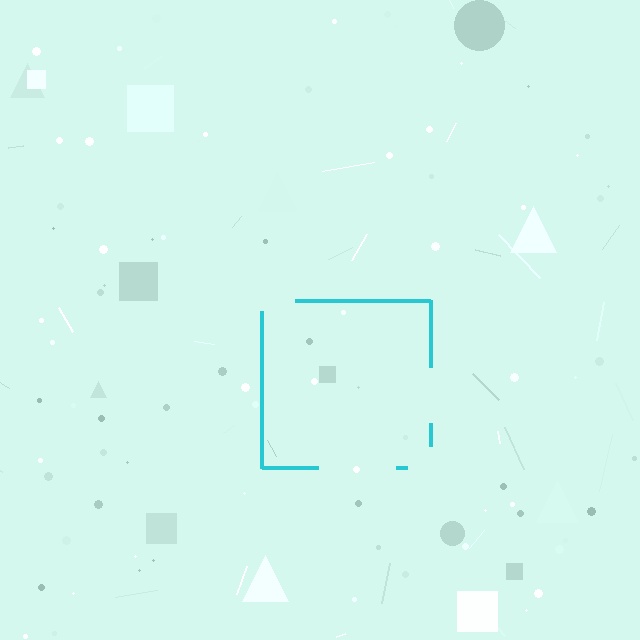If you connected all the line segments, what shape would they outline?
They would outline a square.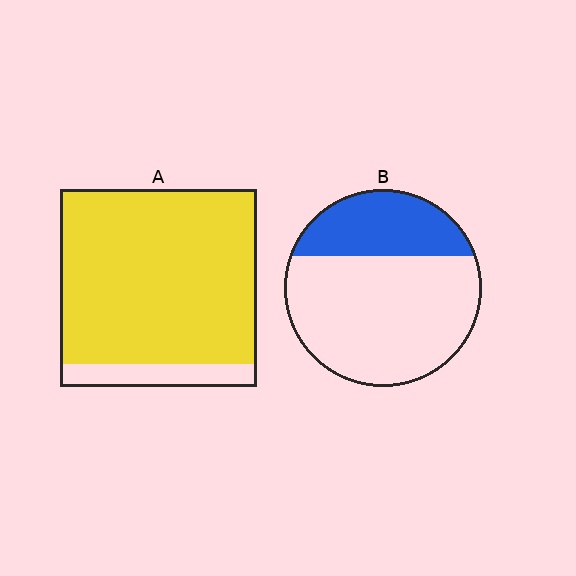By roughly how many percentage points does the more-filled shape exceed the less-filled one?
By roughly 60 percentage points (A over B).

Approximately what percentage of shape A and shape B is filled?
A is approximately 90% and B is approximately 30%.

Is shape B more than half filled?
No.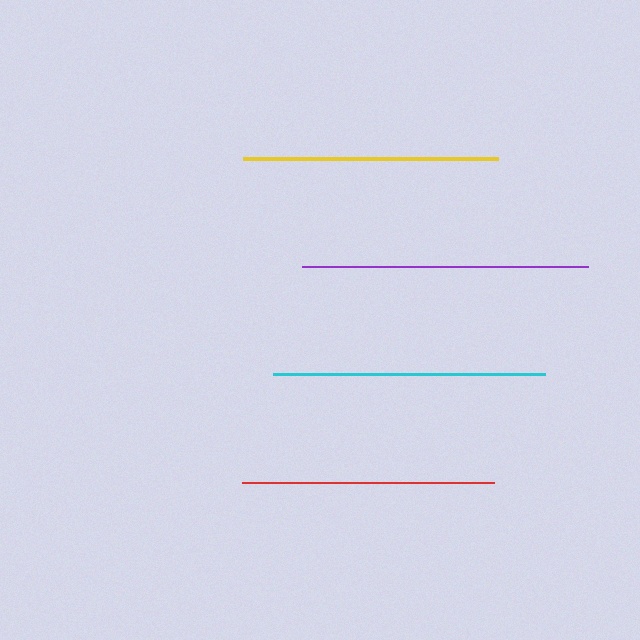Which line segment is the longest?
The purple line is the longest at approximately 286 pixels.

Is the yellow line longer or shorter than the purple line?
The purple line is longer than the yellow line.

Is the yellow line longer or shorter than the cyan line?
The cyan line is longer than the yellow line.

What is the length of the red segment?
The red segment is approximately 252 pixels long.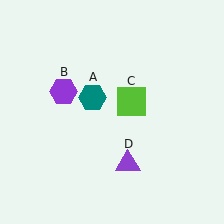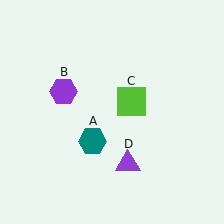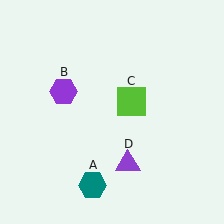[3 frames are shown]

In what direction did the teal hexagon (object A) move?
The teal hexagon (object A) moved down.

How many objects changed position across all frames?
1 object changed position: teal hexagon (object A).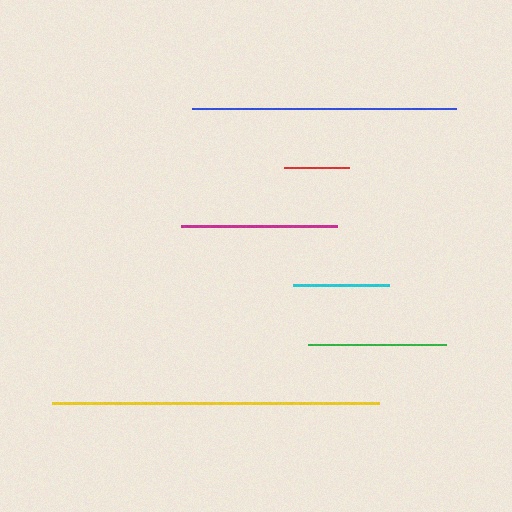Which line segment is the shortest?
The red line is the shortest at approximately 65 pixels.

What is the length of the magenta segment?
The magenta segment is approximately 156 pixels long.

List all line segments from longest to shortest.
From longest to shortest: yellow, blue, magenta, green, cyan, red.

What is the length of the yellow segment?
The yellow segment is approximately 327 pixels long.